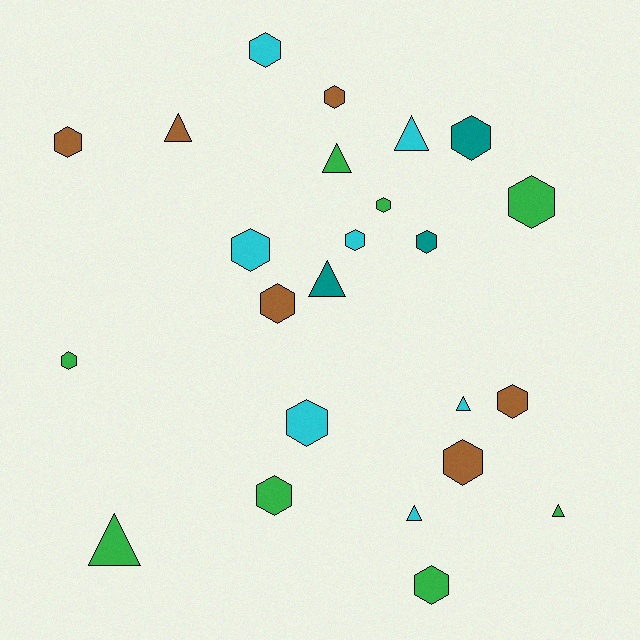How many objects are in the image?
There are 24 objects.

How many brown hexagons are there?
There are 5 brown hexagons.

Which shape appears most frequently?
Hexagon, with 16 objects.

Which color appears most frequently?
Green, with 8 objects.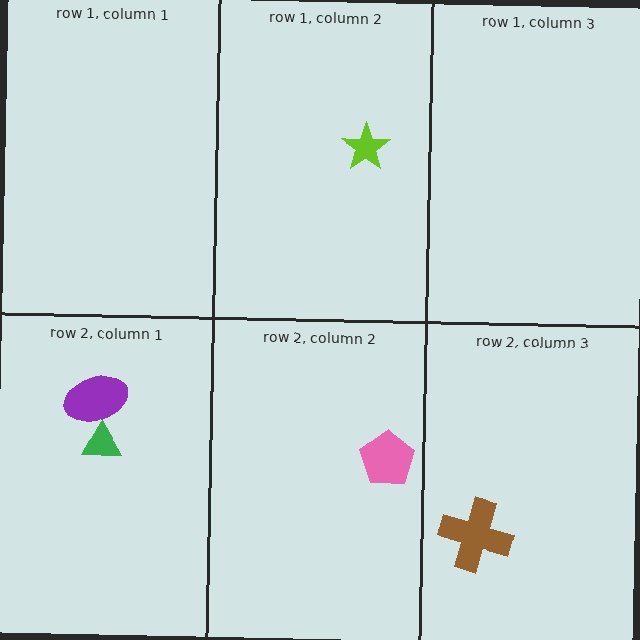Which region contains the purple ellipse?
The row 2, column 1 region.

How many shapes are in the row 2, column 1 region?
2.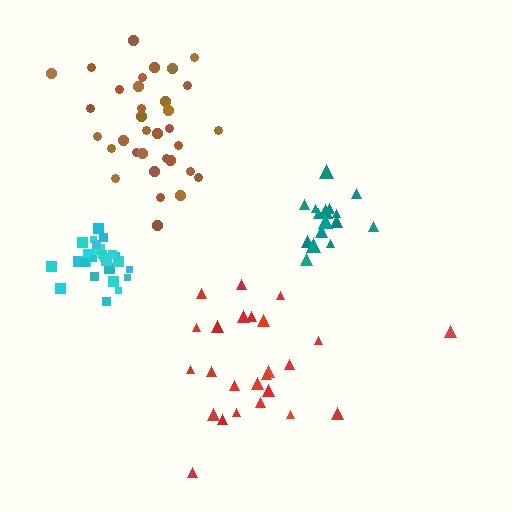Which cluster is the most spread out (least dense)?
Red.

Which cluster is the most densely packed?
Cyan.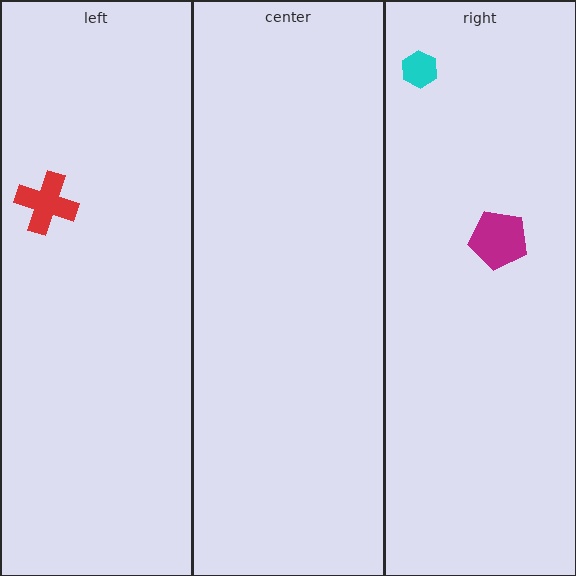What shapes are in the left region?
The red cross.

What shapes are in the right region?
The cyan hexagon, the magenta pentagon.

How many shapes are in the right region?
2.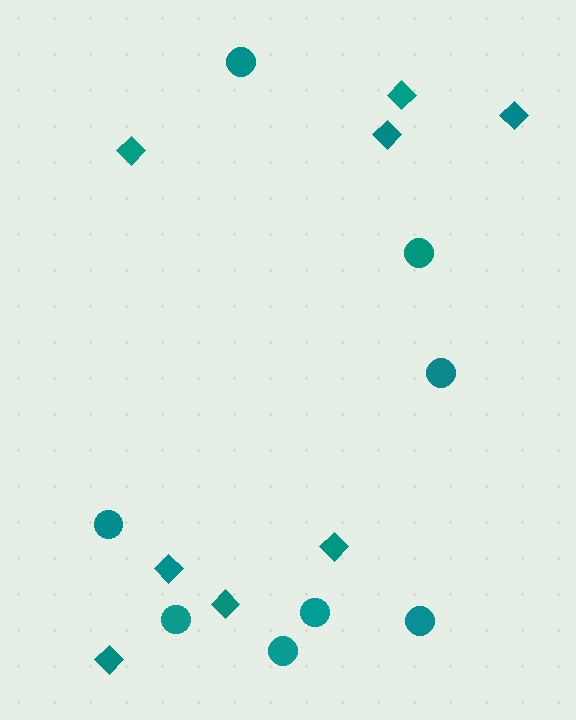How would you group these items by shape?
There are 2 groups: one group of diamonds (8) and one group of circles (8).